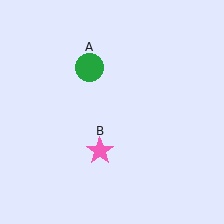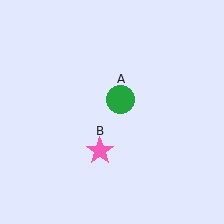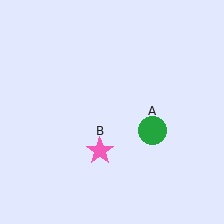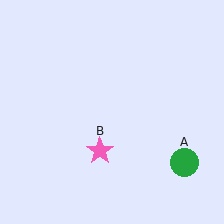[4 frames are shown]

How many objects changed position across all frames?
1 object changed position: green circle (object A).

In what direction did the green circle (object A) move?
The green circle (object A) moved down and to the right.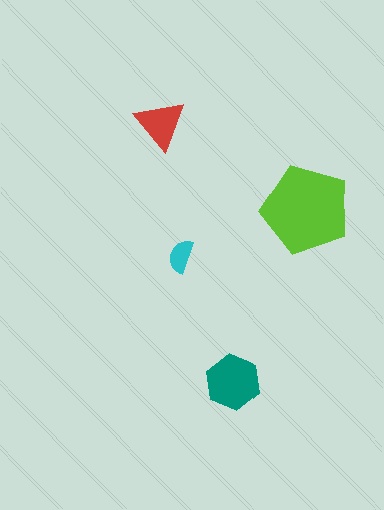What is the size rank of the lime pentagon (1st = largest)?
1st.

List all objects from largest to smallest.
The lime pentagon, the teal hexagon, the red triangle, the cyan semicircle.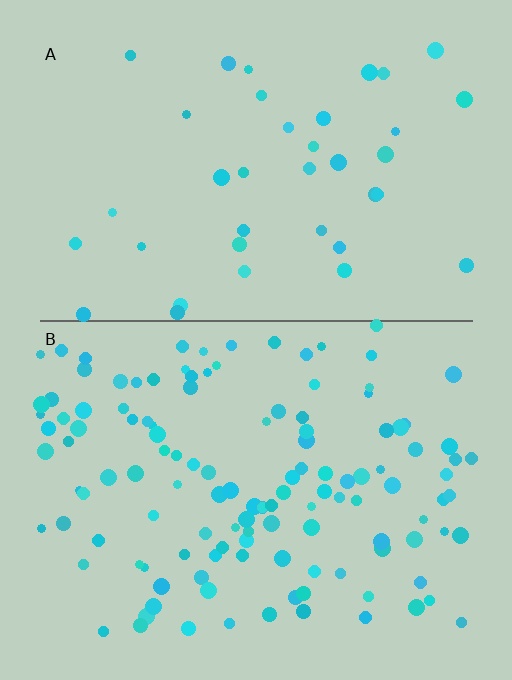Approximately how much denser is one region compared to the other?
Approximately 3.3× — region B over region A.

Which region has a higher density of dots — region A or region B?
B (the bottom).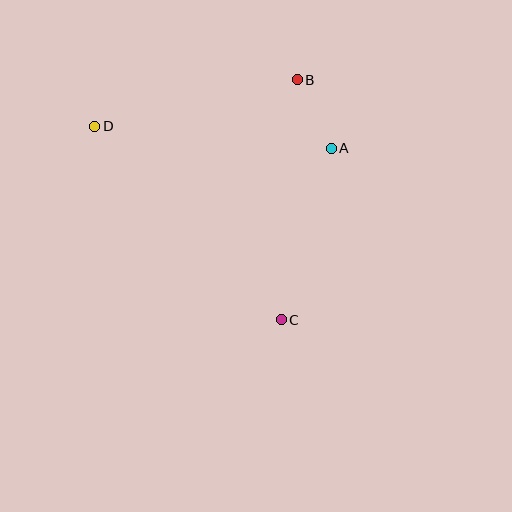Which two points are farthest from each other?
Points C and D are farthest from each other.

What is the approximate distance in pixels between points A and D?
The distance between A and D is approximately 237 pixels.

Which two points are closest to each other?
Points A and B are closest to each other.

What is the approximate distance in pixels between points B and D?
The distance between B and D is approximately 207 pixels.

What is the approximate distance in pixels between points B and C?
The distance between B and C is approximately 240 pixels.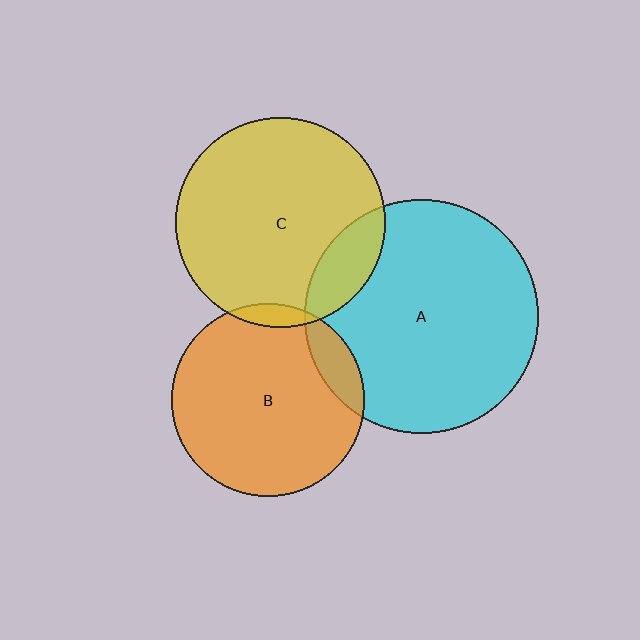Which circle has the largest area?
Circle A (cyan).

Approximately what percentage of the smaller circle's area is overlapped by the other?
Approximately 10%.